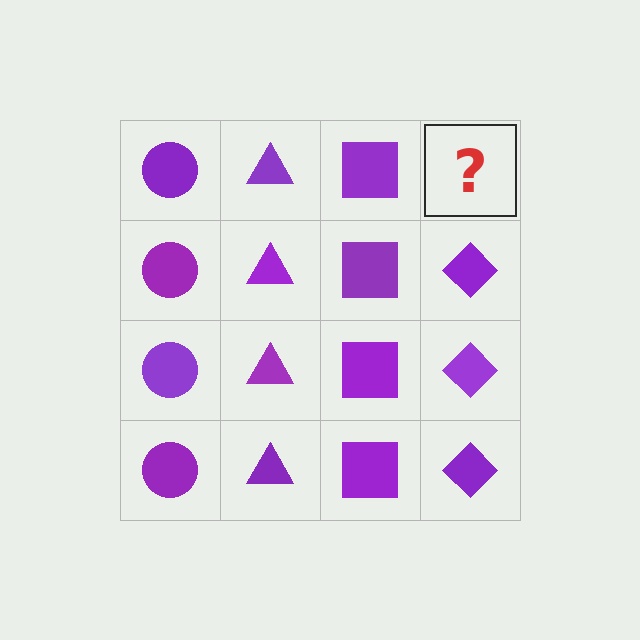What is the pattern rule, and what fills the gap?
The rule is that each column has a consistent shape. The gap should be filled with a purple diamond.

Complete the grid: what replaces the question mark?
The question mark should be replaced with a purple diamond.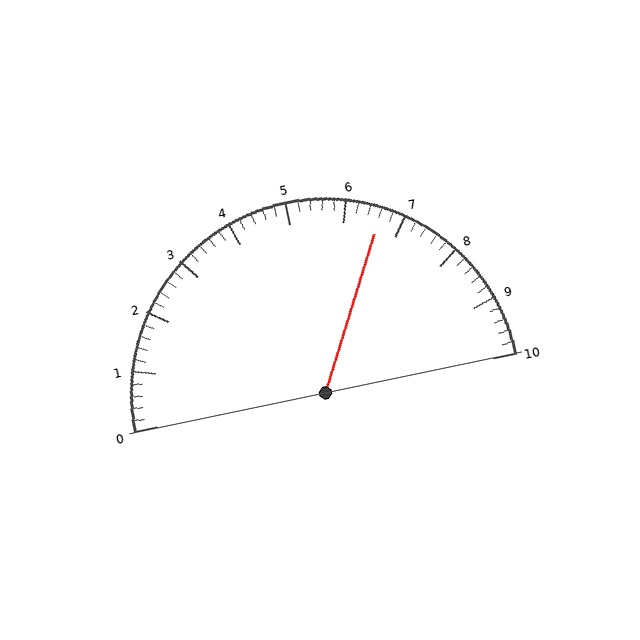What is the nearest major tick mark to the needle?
The nearest major tick mark is 7.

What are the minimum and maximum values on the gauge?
The gauge ranges from 0 to 10.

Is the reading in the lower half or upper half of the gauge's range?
The reading is in the upper half of the range (0 to 10).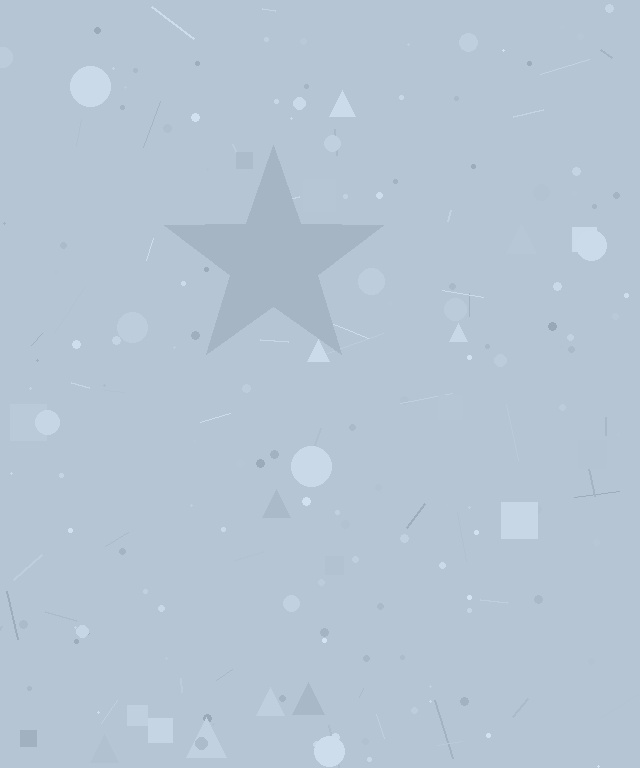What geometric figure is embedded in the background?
A star is embedded in the background.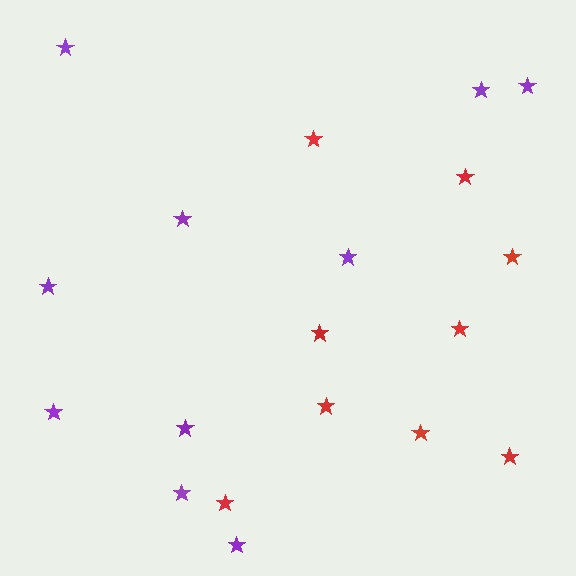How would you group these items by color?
There are 2 groups: one group of purple stars (10) and one group of red stars (9).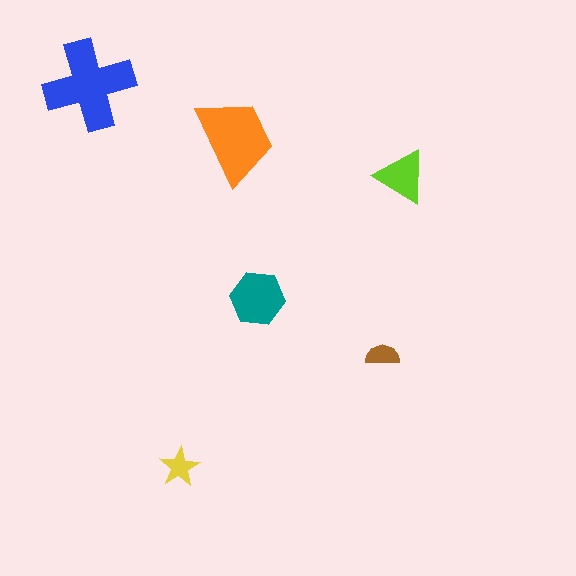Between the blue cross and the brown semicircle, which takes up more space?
The blue cross.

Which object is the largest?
The blue cross.